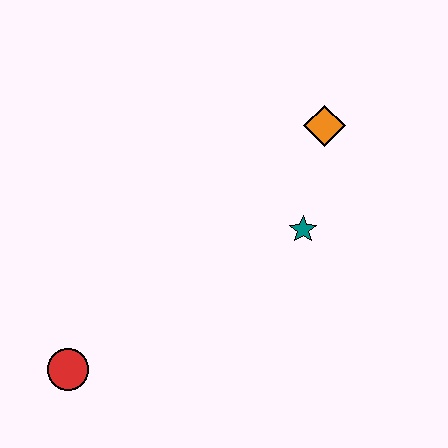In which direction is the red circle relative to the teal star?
The red circle is to the left of the teal star.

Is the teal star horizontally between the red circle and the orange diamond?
Yes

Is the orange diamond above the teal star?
Yes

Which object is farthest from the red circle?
The orange diamond is farthest from the red circle.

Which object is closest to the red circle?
The teal star is closest to the red circle.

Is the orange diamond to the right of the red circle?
Yes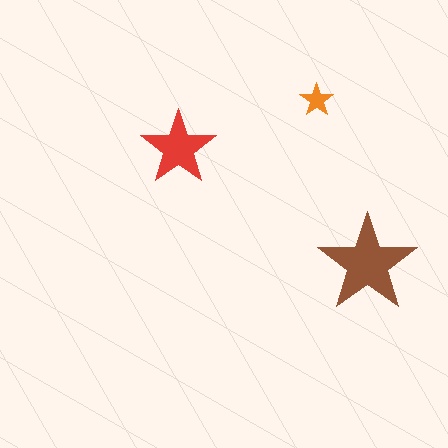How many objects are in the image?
There are 3 objects in the image.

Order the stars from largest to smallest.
the brown one, the red one, the orange one.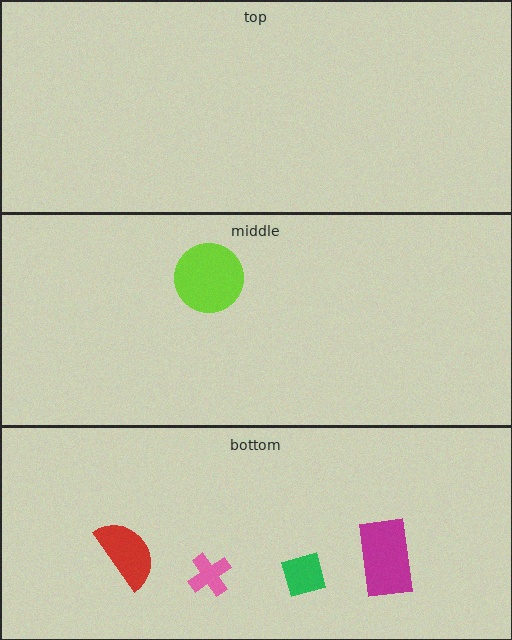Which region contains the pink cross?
The bottom region.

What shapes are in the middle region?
The lime circle.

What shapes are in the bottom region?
The red semicircle, the magenta rectangle, the pink cross, the green diamond.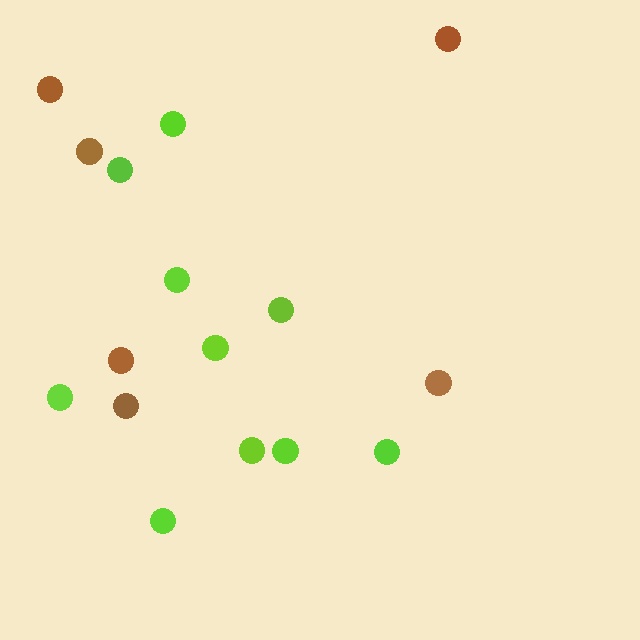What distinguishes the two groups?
There are 2 groups: one group of brown circles (6) and one group of lime circles (10).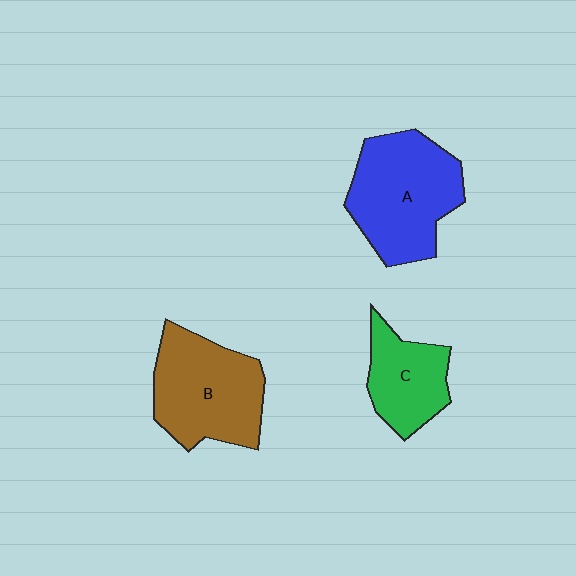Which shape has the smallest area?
Shape C (green).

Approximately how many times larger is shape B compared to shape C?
Approximately 1.6 times.